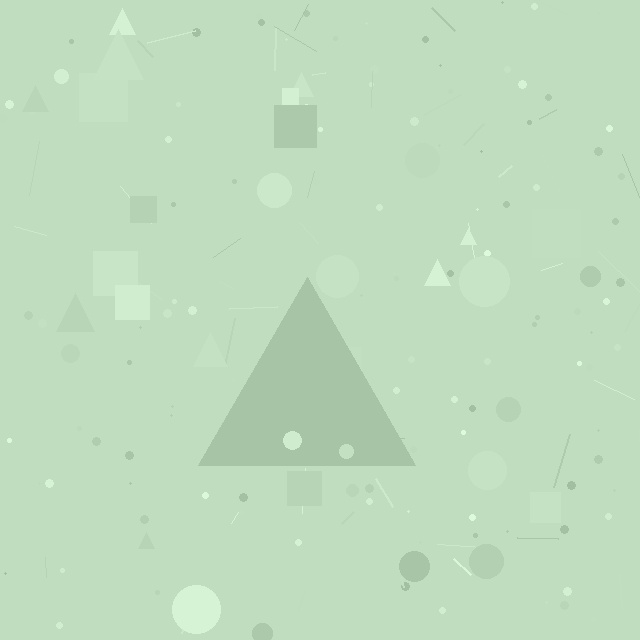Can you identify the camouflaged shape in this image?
The camouflaged shape is a triangle.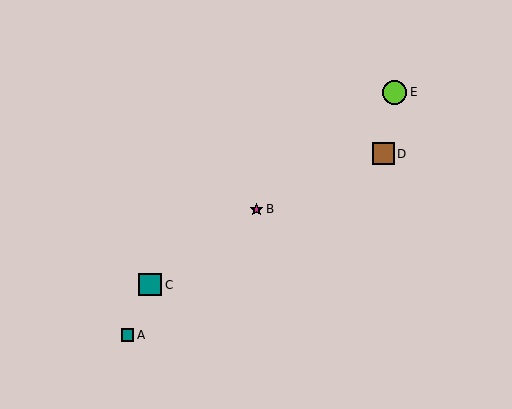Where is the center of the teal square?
The center of the teal square is at (150, 285).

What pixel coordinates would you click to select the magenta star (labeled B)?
Click at (256, 209) to select the magenta star B.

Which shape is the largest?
The lime circle (labeled E) is the largest.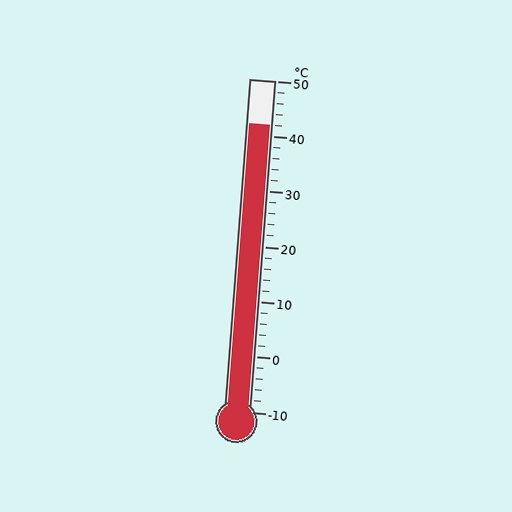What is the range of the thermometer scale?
The thermometer scale ranges from -10°C to 50°C.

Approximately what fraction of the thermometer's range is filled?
The thermometer is filled to approximately 85% of its range.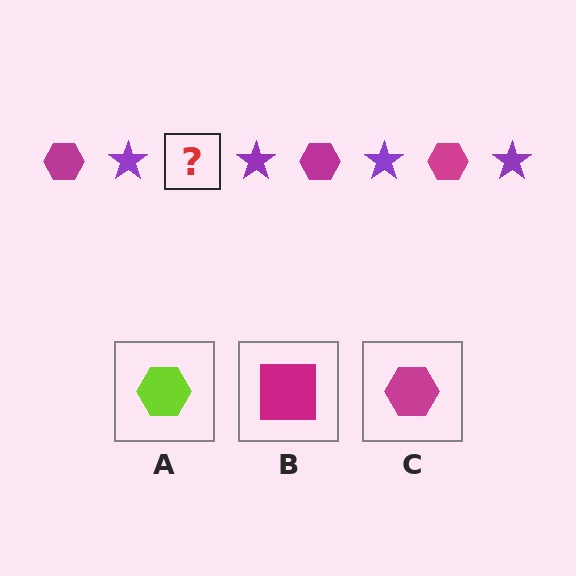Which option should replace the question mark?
Option C.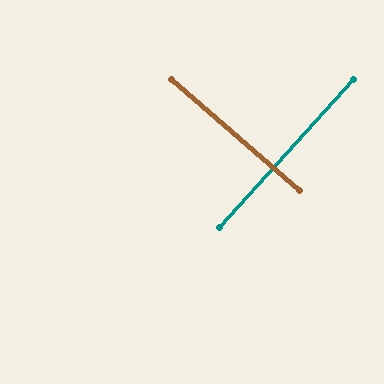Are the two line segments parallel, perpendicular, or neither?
Perpendicular — they meet at approximately 89°.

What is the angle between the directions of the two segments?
Approximately 89 degrees.